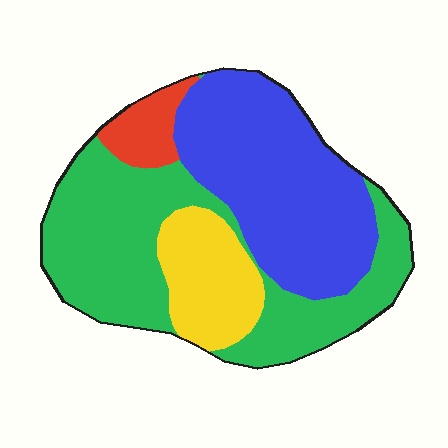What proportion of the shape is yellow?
Yellow takes up less than a quarter of the shape.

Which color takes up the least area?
Red, at roughly 5%.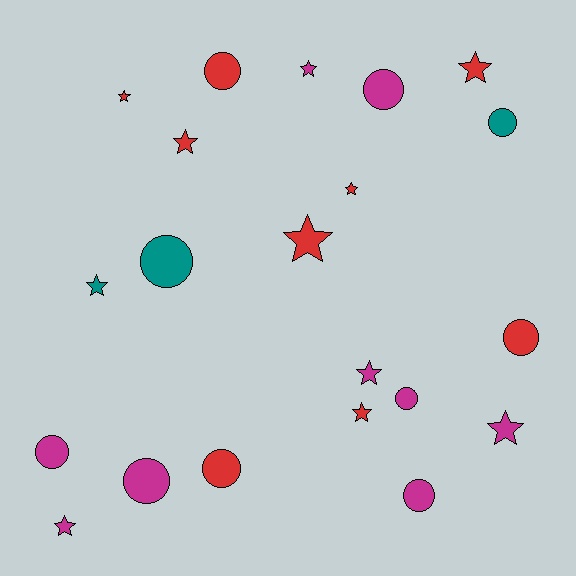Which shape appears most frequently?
Star, with 11 objects.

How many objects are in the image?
There are 21 objects.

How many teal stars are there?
There is 1 teal star.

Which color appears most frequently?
Red, with 9 objects.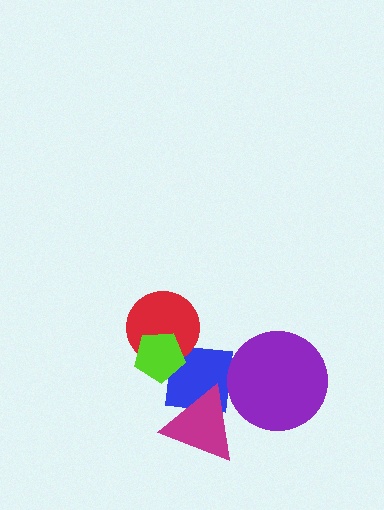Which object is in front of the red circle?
The lime pentagon is in front of the red circle.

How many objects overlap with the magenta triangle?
1 object overlaps with the magenta triangle.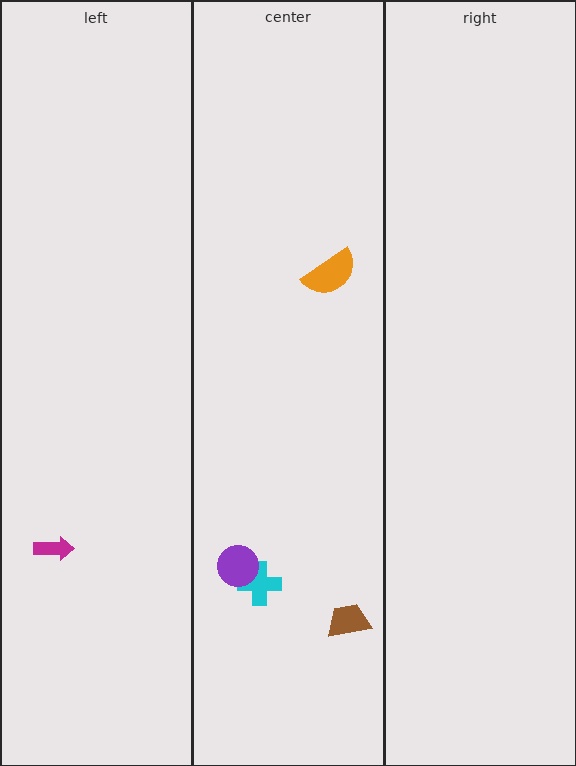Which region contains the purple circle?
The center region.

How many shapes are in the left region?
1.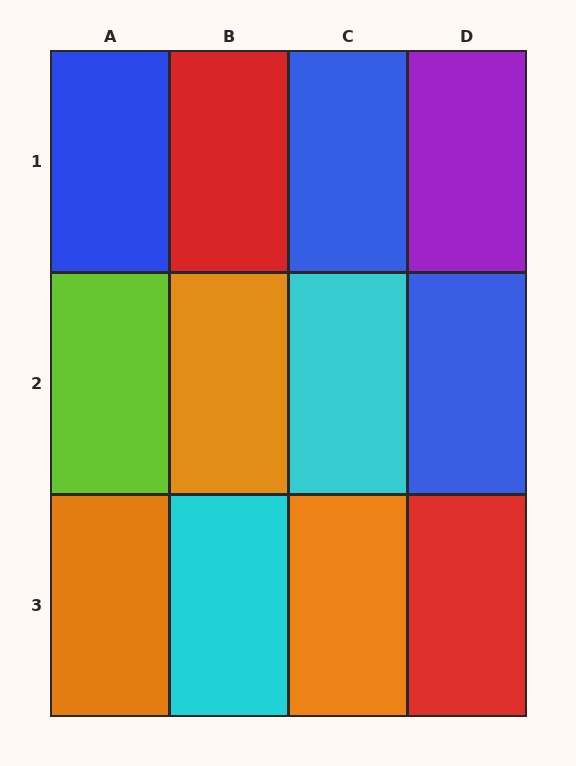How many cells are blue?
3 cells are blue.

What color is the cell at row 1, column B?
Red.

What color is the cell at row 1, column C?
Blue.